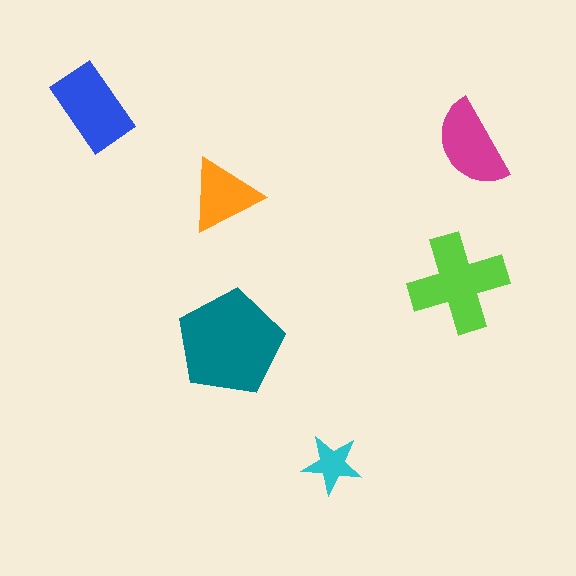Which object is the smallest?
The cyan star.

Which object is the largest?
The teal pentagon.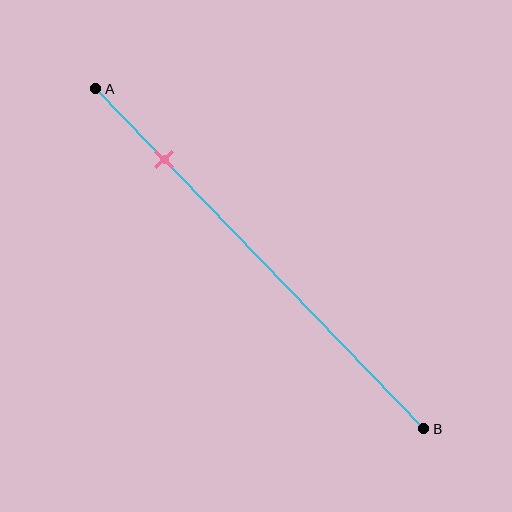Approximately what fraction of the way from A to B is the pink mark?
The pink mark is approximately 20% of the way from A to B.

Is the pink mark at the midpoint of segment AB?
No, the mark is at about 20% from A, not at the 50% midpoint.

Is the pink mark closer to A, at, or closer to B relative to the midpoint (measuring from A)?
The pink mark is closer to point A than the midpoint of segment AB.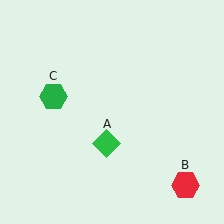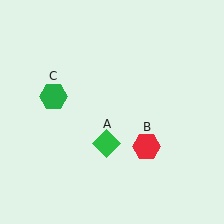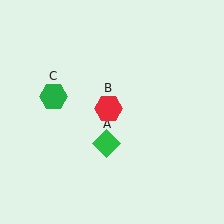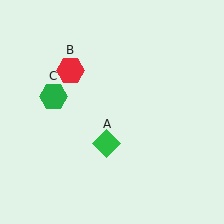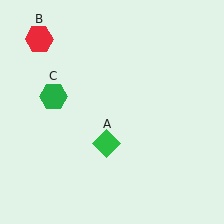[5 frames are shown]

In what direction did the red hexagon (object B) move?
The red hexagon (object B) moved up and to the left.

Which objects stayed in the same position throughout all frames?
Green diamond (object A) and green hexagon (object C) remained stationary.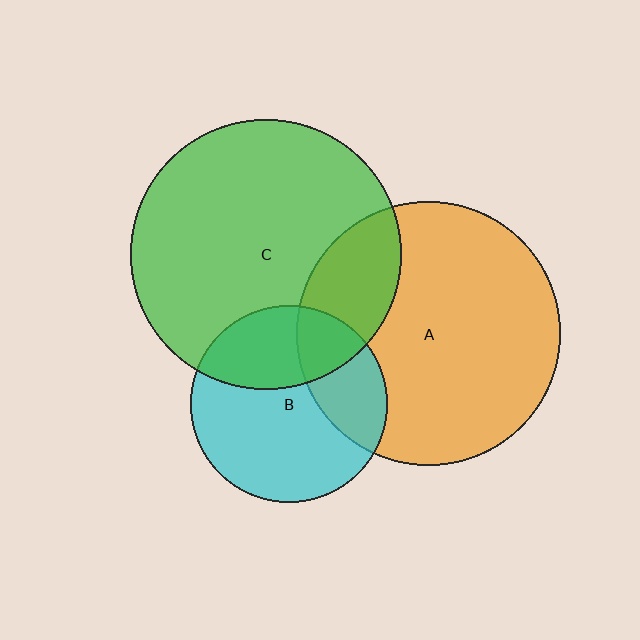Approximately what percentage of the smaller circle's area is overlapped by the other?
Approximately 20%.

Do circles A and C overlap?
Yes.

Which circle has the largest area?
Circle C (green).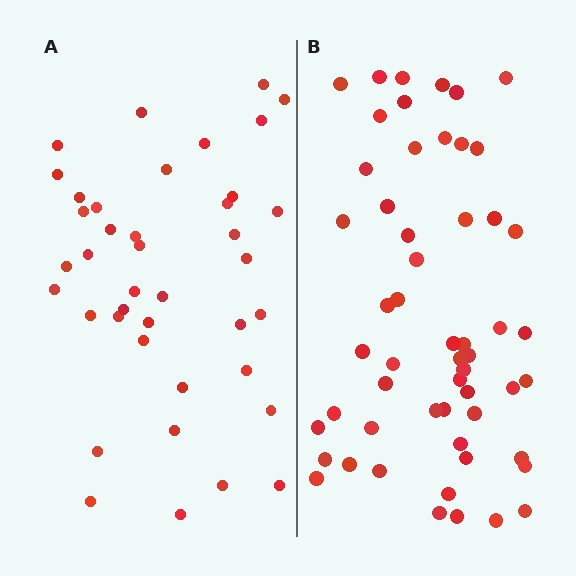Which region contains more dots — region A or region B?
Region B (the right region) has more dots.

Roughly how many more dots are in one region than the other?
Region B has approximately 15 more dots than region A.